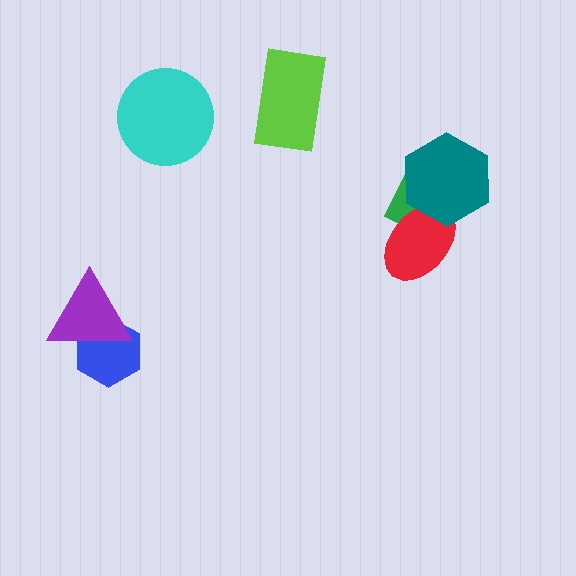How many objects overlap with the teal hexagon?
2 objects overlap with the teal hexagon.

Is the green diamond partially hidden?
Yes, it is partially covered by another shape.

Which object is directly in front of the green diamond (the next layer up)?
The red ellipse is directly in front of the green diamond.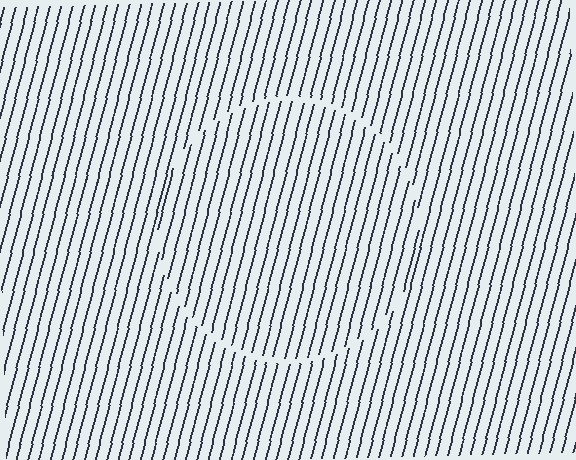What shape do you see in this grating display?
An illusory circle. The interior of the shape contains the same grating, shifted by half a period — the contour is defined by the phase discontinuity where line-ends from the inner and outer gratings abut.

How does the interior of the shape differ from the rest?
The interior of the shape contains the same grating, shifted by half a period — the contour is defined by the phase discontinuity where line-ends from the inner and outer gratings abut.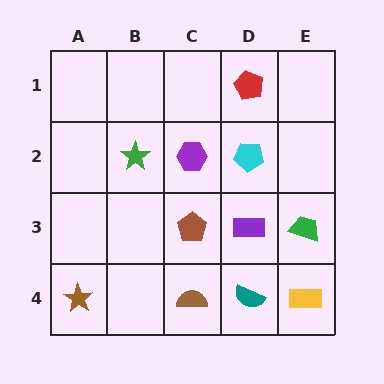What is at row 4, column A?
A brown star.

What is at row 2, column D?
A cyan pentagon.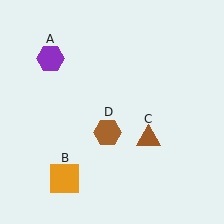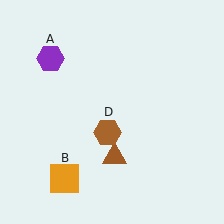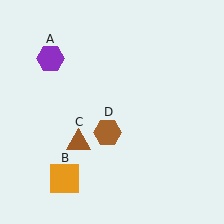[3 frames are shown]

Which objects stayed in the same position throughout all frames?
Purple hexagon (object A) and orange square (object B) and brown hexagon (object D) remained stationary.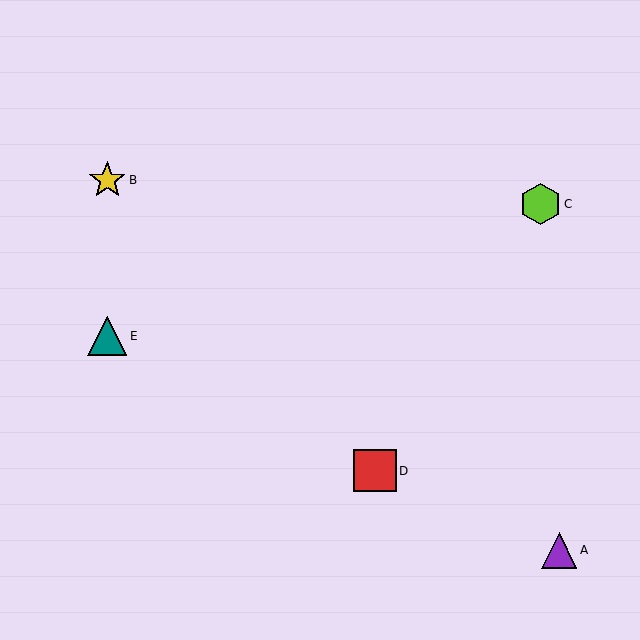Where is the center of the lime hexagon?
The center of the lime hexagon is at (540, 204).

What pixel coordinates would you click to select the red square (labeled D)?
Click at (375, 471) to select the red square D.